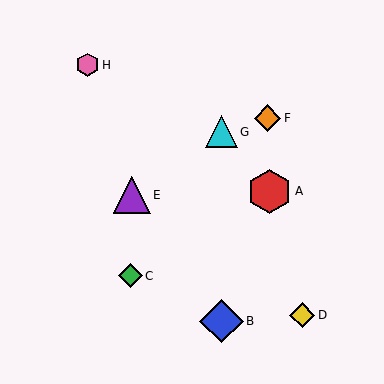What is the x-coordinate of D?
Object D is at x≈302.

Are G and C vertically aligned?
No, G is at x≈222 and C is at x≈130.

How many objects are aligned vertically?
2 objects (B, G) are aligned vertically.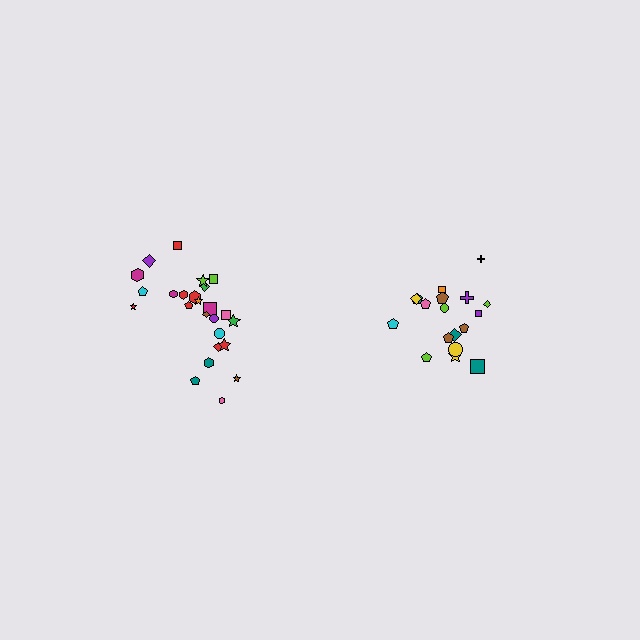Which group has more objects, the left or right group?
The left group.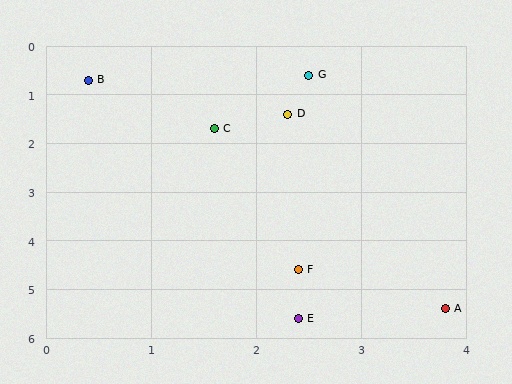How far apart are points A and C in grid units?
Points A and C are about 4.3 grid units apart.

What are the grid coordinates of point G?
Point G is at approximately (2.5, 0.6).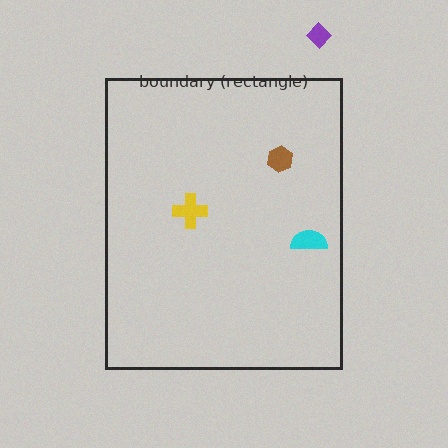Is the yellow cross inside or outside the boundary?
Inside.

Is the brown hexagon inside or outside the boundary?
Inside.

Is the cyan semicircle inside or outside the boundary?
Inside.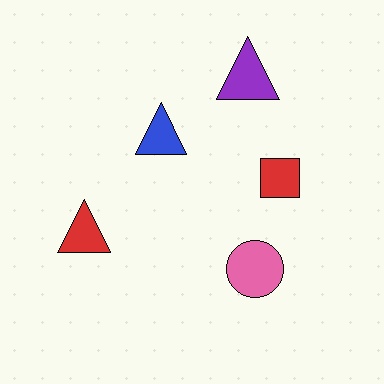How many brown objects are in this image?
There are no brown objects.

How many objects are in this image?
There are 5 objects.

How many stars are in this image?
There are no stars.